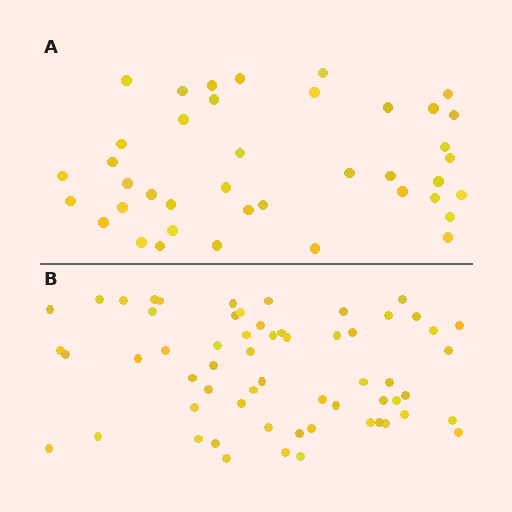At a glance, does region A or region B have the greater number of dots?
Region B (the bottom region) has more dots.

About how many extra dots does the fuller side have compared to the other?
Region B has approximately 20 more dots than region A.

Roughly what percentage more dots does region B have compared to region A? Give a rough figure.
About 50% more.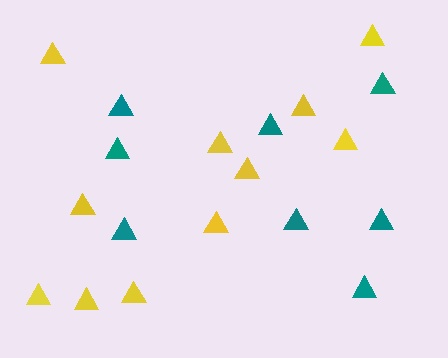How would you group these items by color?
There are 2 groups: one group of yellow triangles (11) and one group of teal triangles (8).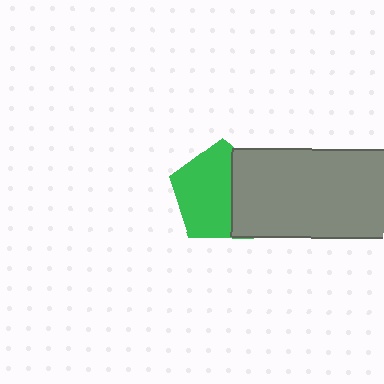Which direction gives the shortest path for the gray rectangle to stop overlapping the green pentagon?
Moving right gives the shortest separation.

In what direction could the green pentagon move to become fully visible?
The green pentagon could move left. That would shift it out from behind the gray rectangle entirely.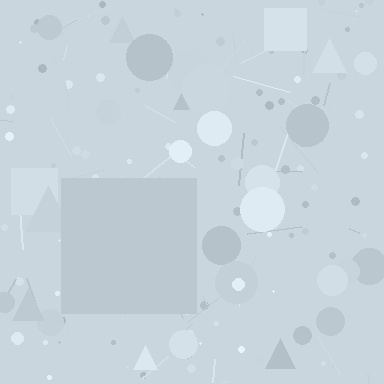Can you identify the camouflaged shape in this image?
The camouflaged shape is a square.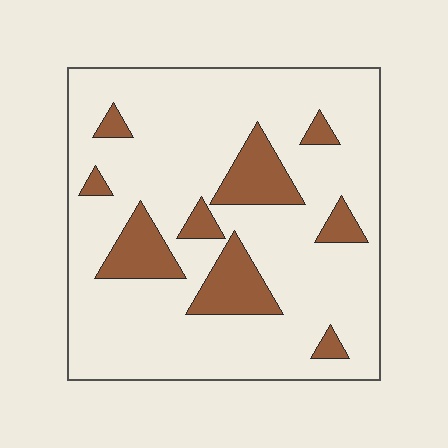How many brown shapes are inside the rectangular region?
9.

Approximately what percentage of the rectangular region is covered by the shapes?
Approximately 20%.